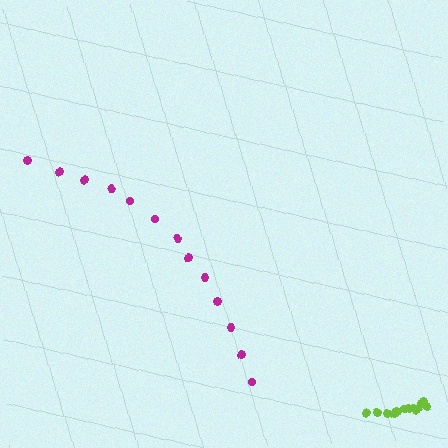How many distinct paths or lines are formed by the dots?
There are 2 distinct paths.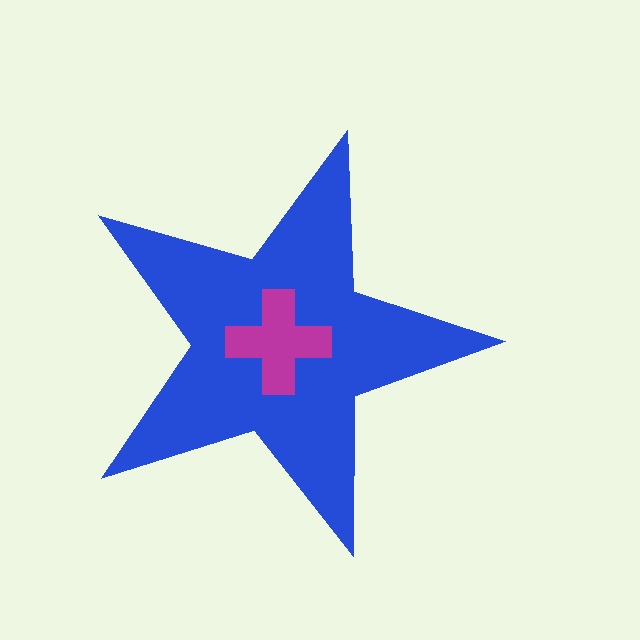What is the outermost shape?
The blue star.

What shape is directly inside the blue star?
The magenta cross.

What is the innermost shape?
The magenta cross.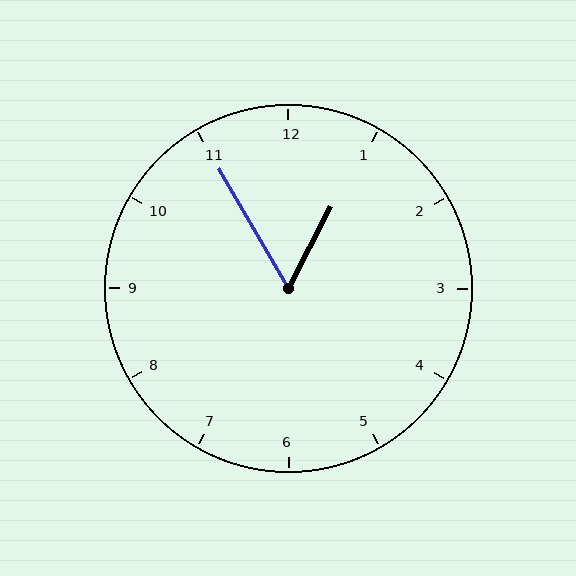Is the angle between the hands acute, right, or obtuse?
It is acute.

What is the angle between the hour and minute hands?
Approximately 58 degrees.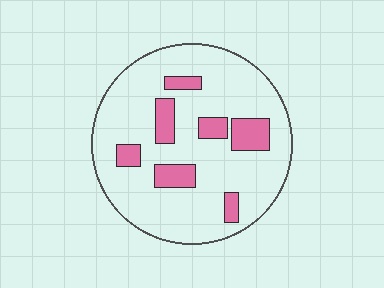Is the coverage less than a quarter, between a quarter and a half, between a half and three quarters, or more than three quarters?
Less than a quarter.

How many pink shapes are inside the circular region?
7.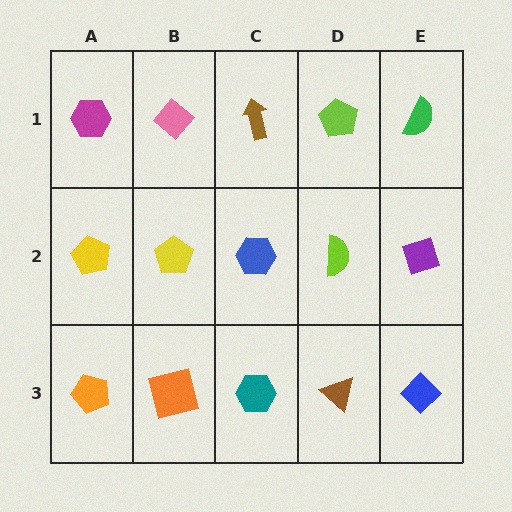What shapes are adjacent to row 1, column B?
A yellow pentagon (row 2, column B), a magenta hexagon (row 1, column A), a brown arrow (row 1, column C).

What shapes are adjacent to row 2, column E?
A green semicircle (row 1, column E), a blue diamond (row 3, column E), a lime semicircle (row 2, column D).